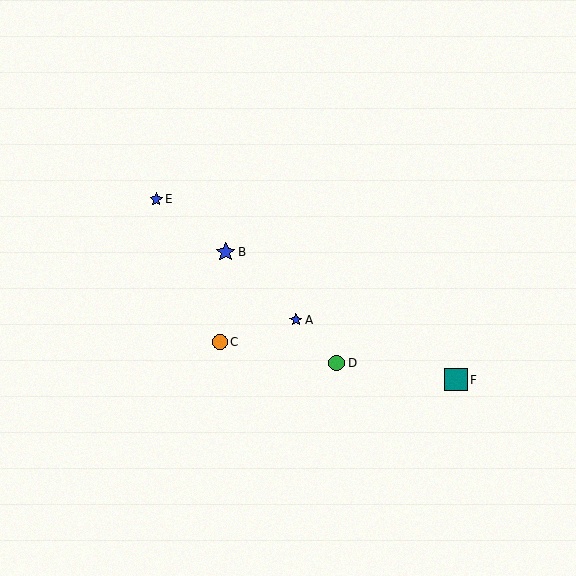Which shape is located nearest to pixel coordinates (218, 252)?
The blue star (labeled B) at (226, 252) is nearest to that location.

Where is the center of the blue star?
The center of the blue star is at (156, 199).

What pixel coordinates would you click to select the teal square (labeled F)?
Click at (456, 380) to select the teal square F.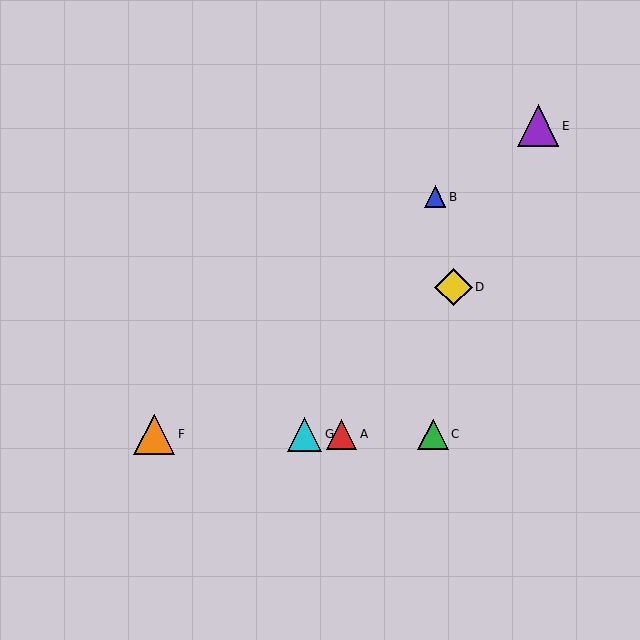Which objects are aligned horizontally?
Objects A, C, F, G are aligned horizontally.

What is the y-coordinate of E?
Object E is at y≈126.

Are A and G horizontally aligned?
Yes, both are at y≈435.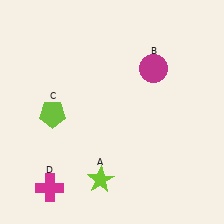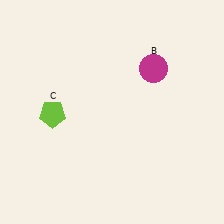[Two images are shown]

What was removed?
The lime star (A), the magenta cross (D) were removed in Image 2.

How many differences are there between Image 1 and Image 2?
There are 2 differences between the two images.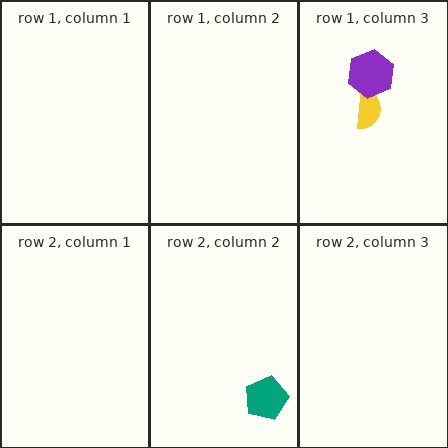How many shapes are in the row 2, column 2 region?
1.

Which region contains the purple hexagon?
The row 1, column 3 region.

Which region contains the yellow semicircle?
The row 1, column 3 region.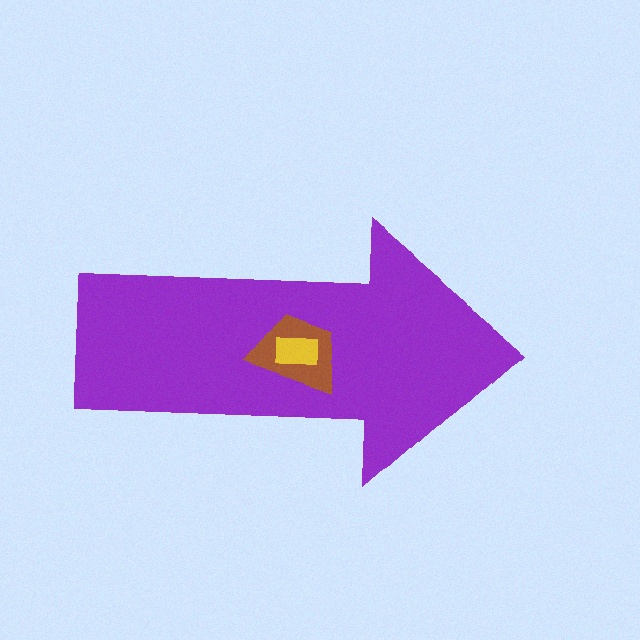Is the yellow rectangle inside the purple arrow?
Yes.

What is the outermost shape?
The purple arrow.